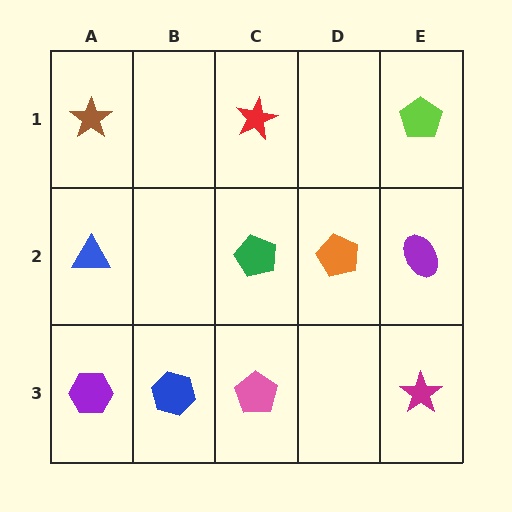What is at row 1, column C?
A red star.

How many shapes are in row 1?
3 shapes.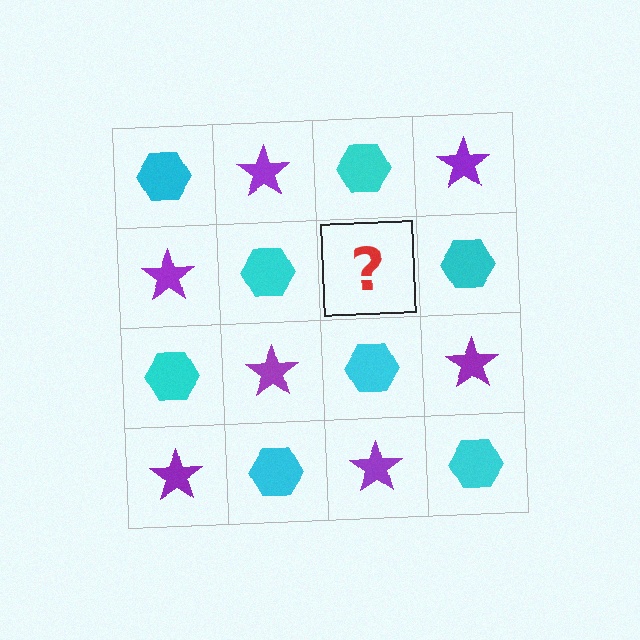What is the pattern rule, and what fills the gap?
The rule is that it alternates cyan hexagon and purple star in a checkerboard pattern. The gap should be filled with a purple star.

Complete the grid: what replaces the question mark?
The question mark should be replaced with a purple star.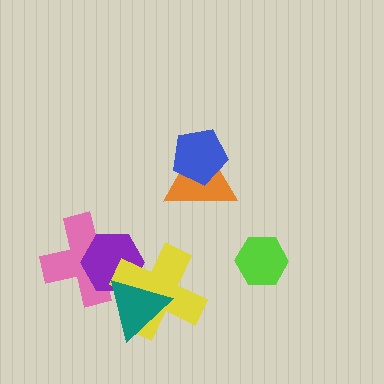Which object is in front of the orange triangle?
The blue pentagon is in front of the orange triangle.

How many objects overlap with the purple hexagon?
3 objects overlap with the purple hexagon.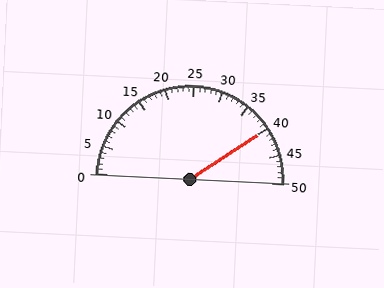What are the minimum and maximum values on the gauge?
The gauge ranges from 0 to 50.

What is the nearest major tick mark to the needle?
The nearest major tick mark is 40.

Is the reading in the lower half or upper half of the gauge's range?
The reading is in the upper half of the range (0 to 50).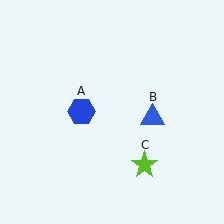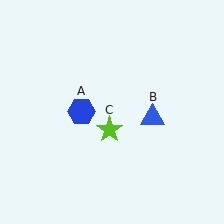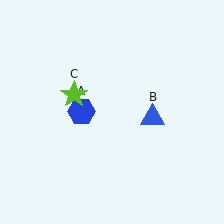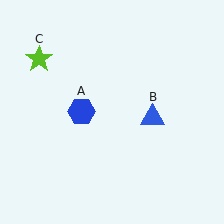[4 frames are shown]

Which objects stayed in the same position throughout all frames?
Blue hexagon (object A) and blue triangle (object B) remained stationary.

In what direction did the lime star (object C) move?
The lime star (object C) moved up and to the left.